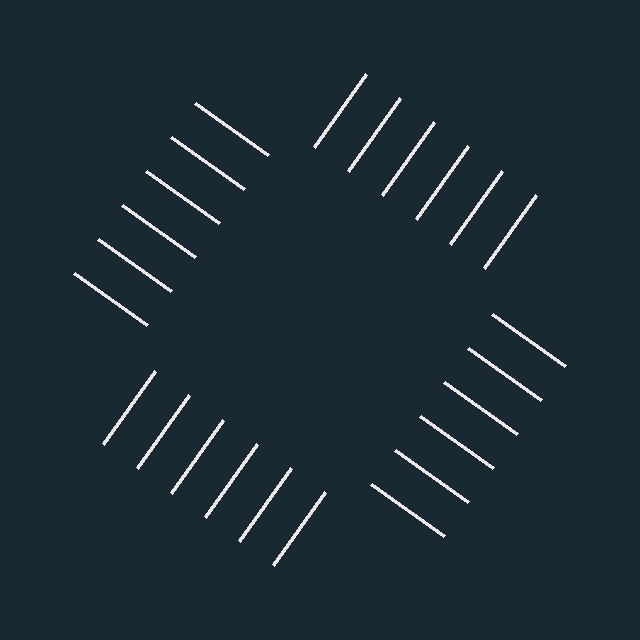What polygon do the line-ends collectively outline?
An illusory square — the line segments terminate on its edges but no continuous stroke is drawn.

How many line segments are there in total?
24 — 6 along each of the 4 edges.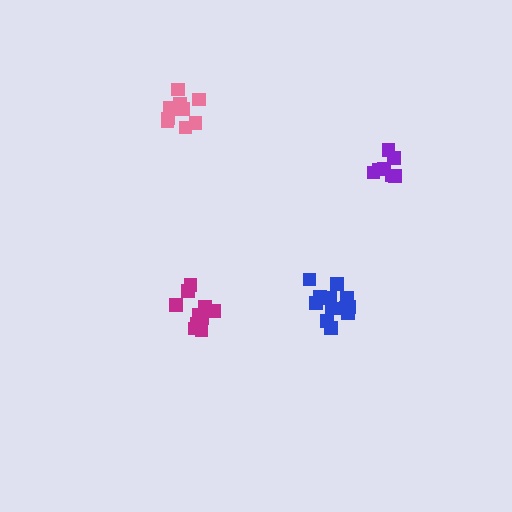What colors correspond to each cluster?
The clusters are colored: blue, purple, pink, magenta.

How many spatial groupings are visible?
There are 4 spatial groupings.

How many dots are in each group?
Group 1: 12 dots, Group 2: 7 dots, Group 3: 10 dots, Group 4: 10 dots (39 total).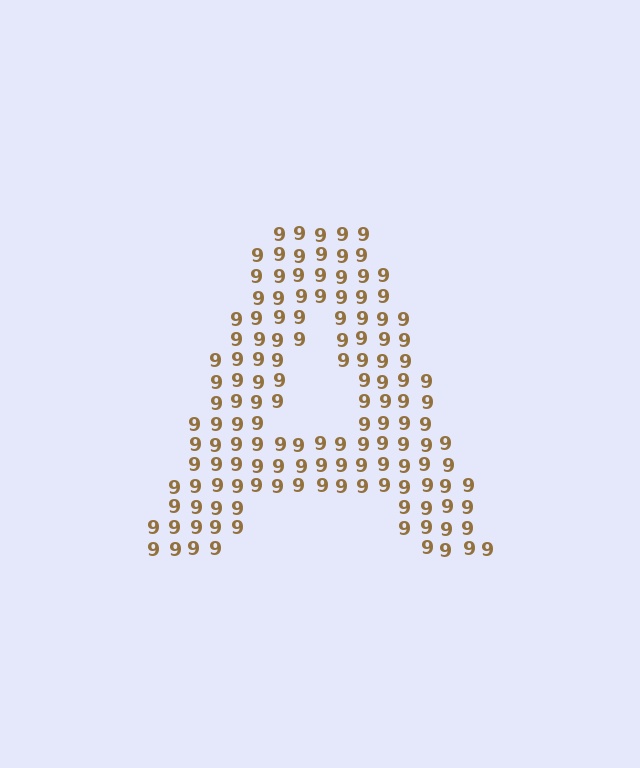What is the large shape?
The large shape is the letter A.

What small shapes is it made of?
It is made of small digit 9's.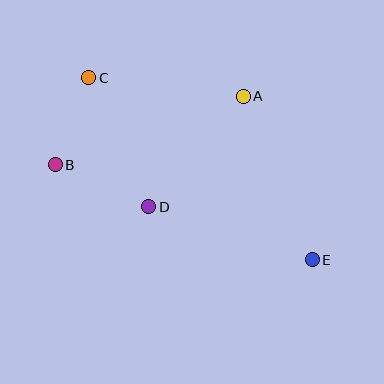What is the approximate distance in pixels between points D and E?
The distance between D and E is approximately 172 pixels.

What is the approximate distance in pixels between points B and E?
The distance between B and E is approximately 274 pixels.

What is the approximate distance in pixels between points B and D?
The distance between B and D is approximately 103 pixels.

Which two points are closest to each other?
Points B and C are closest to each other.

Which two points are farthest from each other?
Points C and E are farthest from each other.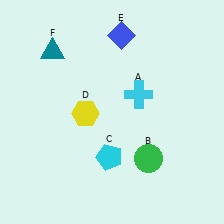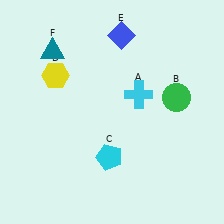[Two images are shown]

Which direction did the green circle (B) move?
The green circle (B) moved up.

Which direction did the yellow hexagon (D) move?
The yellow hexagon (D) moved up.